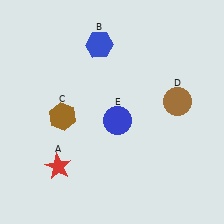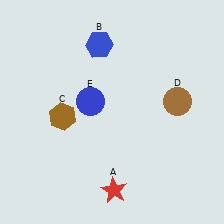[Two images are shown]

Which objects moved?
The objects that moved are: the red star (A), the blue circle (E).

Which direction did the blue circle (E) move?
The blue circle (E) moved left.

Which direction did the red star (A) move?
The red star (A) moved right.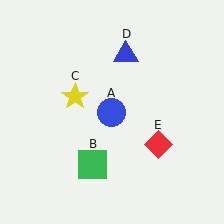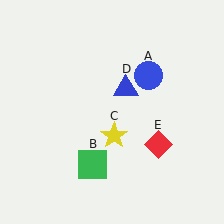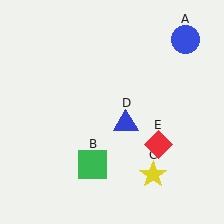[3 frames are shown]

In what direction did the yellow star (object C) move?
The yellow star (object C) moved down and to the right.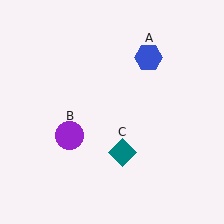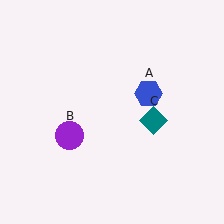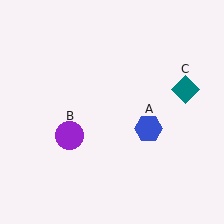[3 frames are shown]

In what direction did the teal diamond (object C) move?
The teal diamond (object C) moved up and to the right.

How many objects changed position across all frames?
2 objects changed position: blue hexagon (object A), teal diamond (object C).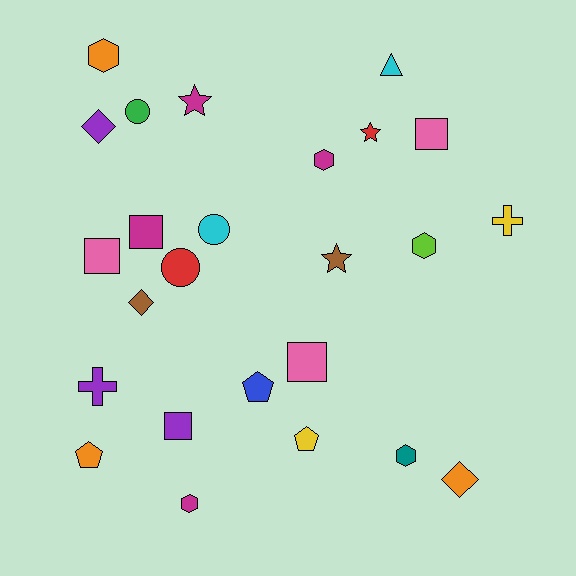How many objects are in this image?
There are 25 objects.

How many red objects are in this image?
There are 2 red objects.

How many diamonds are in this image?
There are 3 diamonds.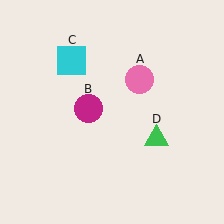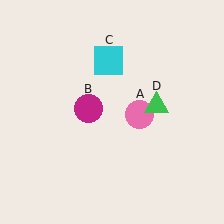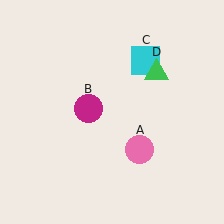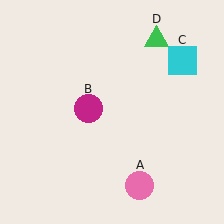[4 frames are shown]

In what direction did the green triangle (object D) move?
The green triangle (object D) moved up.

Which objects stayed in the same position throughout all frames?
Magenta circle (object B) remained stationary.